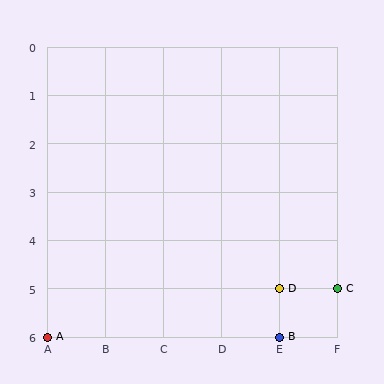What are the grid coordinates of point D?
Point D is at grid coordinates (E, 5).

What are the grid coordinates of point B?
Point B is at grid coordinates (E, 6).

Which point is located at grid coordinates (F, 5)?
Point C is at (F, 5).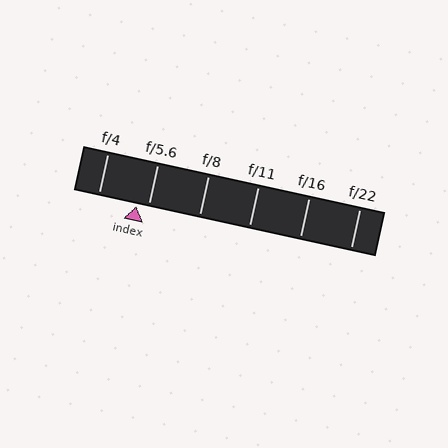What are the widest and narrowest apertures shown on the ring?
The widest aperture shown is f/4 and the narrowest is f/22.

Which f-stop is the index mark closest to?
The index mark is closest to f/5.6.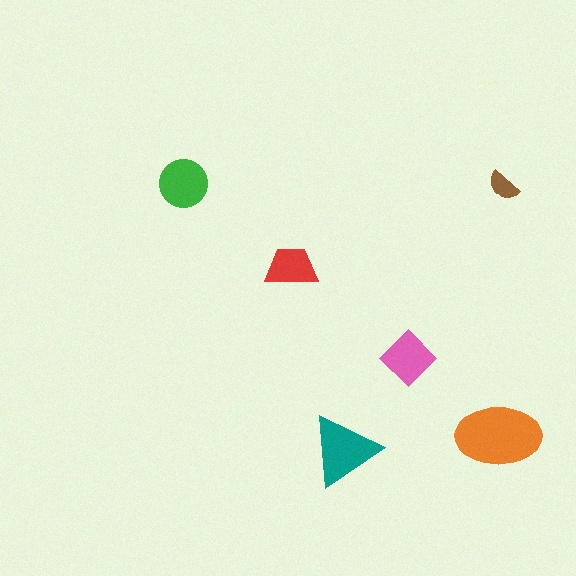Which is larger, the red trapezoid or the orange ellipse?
The orange ellipse.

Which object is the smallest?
The brown semicircle.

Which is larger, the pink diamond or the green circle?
The green circle.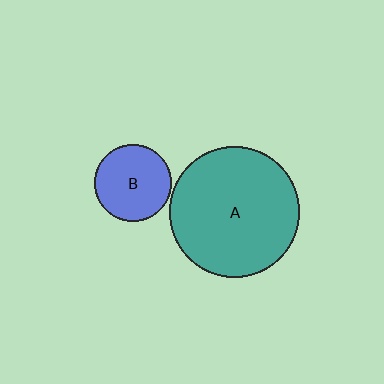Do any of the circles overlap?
No, none of the circles overlap.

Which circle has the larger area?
Circle A (teal).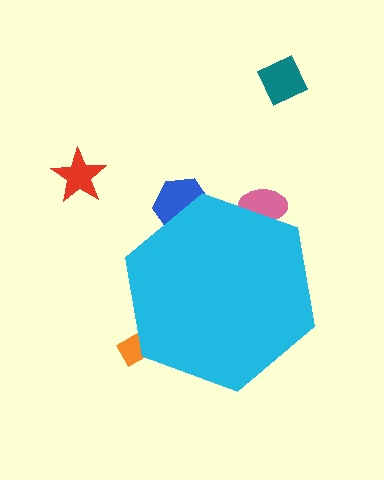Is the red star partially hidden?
No, the red star is fully visible.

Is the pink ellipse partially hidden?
Yes, the pink ellipse is partially hidden behind the cyan hexagon.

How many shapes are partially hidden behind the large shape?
3 shapes are partially hidden.